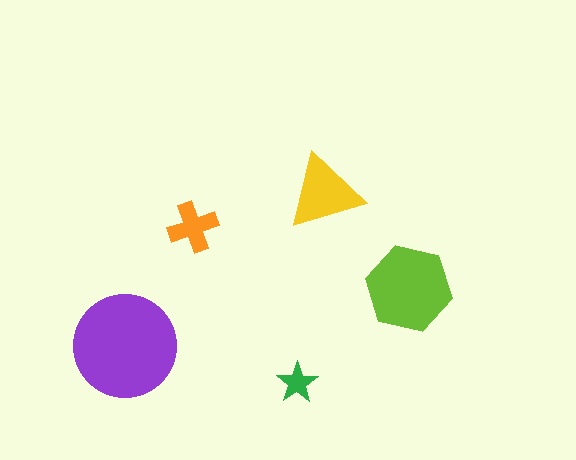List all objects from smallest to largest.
The green star, the orange cross, the yellow triangle, the lime hexagon, the purple circle.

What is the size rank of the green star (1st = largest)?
5th.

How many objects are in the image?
There are 5 objects in the image.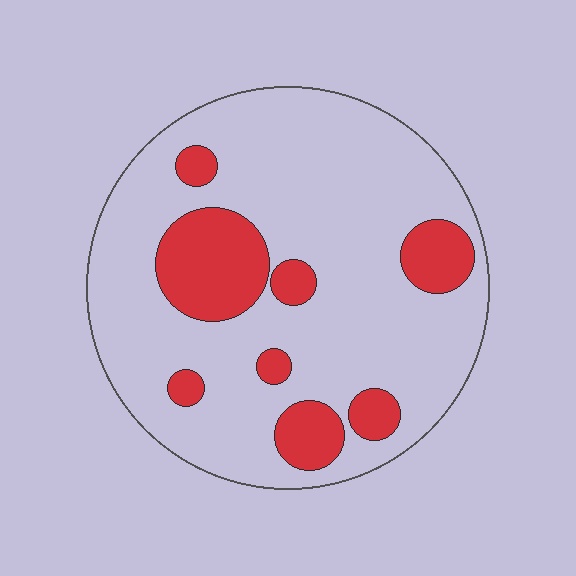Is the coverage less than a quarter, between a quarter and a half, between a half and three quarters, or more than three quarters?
Less than a quarter.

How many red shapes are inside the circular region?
8.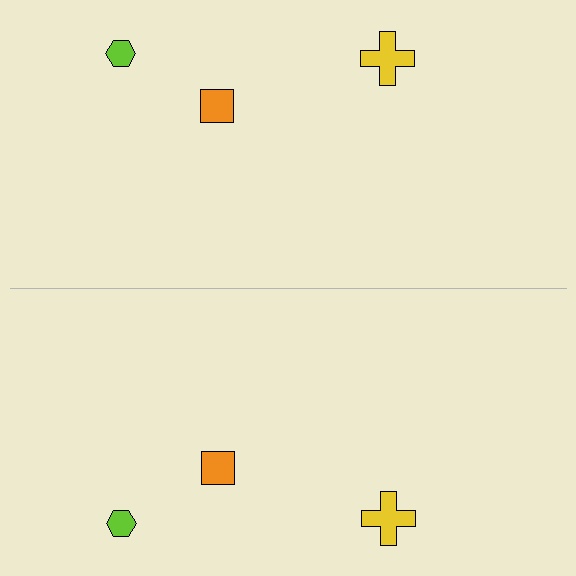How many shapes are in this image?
There are 6 shapes in this image.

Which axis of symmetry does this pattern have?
The pattern has a horizontal axis of symmetry running through the center of the image.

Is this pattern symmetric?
Yes, this pattern has bilateral (reflection) symmetry.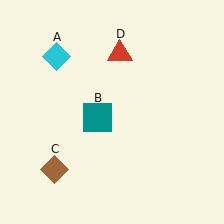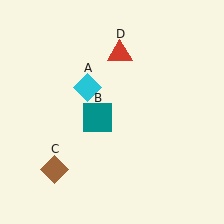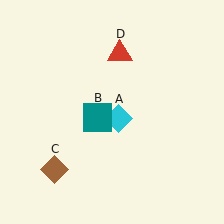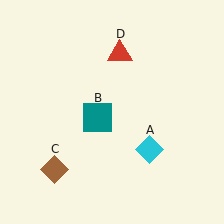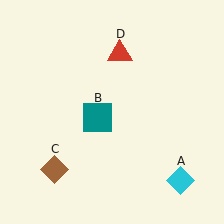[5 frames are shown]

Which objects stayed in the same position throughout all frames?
Teal square (object B) and brown diamond (object C) and red triangle (object D) remained stationary.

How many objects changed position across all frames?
1 object changed position: cyan diamond (object A).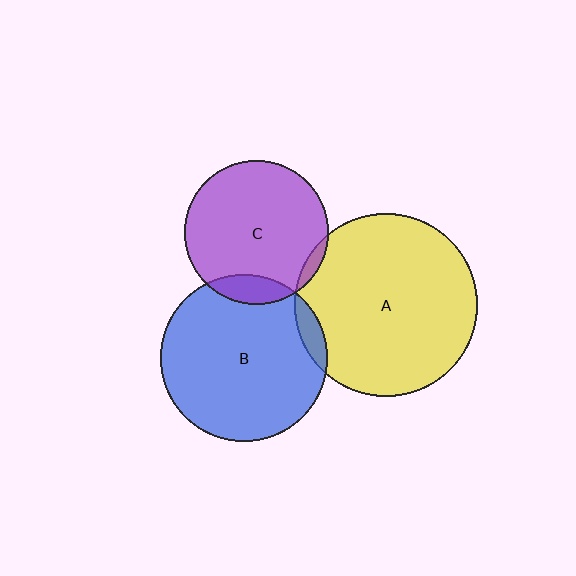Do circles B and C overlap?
Yes.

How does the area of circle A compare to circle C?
Approximately 1.6 times.